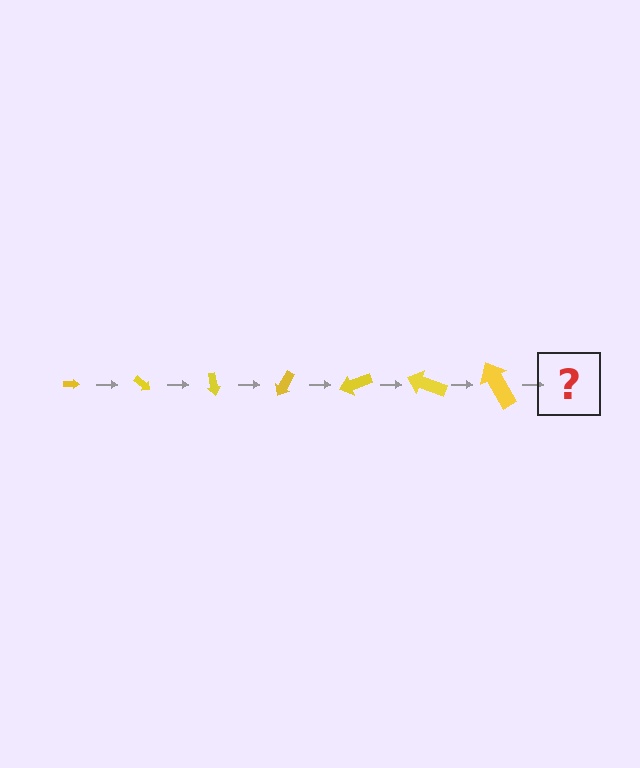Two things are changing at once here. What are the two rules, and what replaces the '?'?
The two rules are that the arrow grows larger each step and it rotates 40 degrees each step. The '?' should be an arrow, larger than the previous one and rotated 280 degrees from the start.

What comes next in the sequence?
The next element should be an arrow, larger than the previous one and rotated 280 degrees from the start.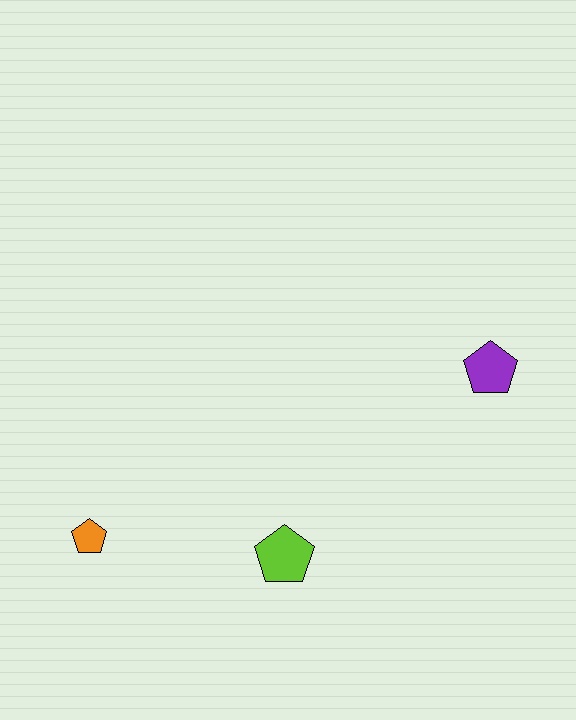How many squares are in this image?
There are no squares.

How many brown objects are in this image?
There are no brown objects.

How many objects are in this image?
There are 3 objects.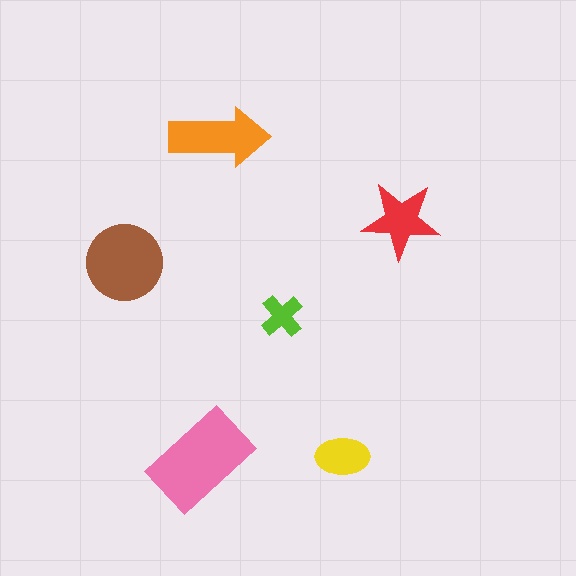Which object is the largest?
The pink rectangle.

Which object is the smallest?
The lime cross.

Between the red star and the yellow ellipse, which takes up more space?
The red star.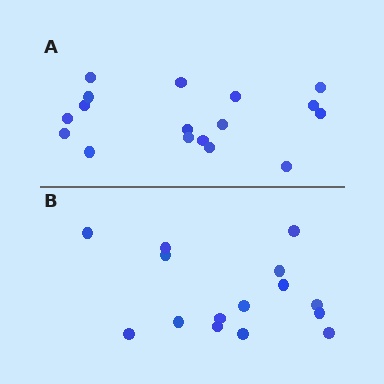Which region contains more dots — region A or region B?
Region A (the top region) has more dots.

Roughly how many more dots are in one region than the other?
Region A has just a few more — roughly 2 or 3 more dots than region B.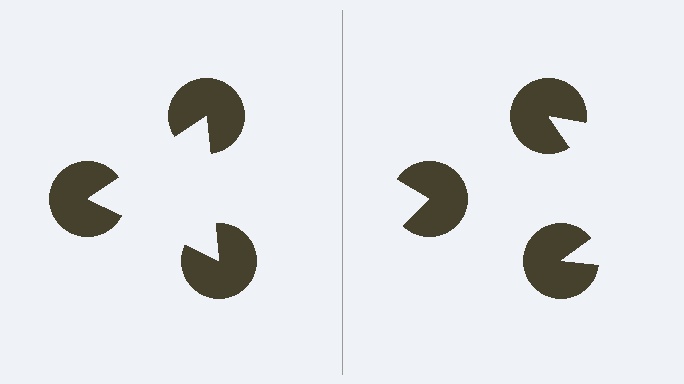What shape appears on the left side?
An illusory triangle.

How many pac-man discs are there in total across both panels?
6 — 3 on each side.